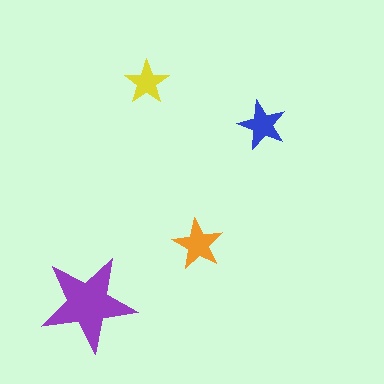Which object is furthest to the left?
The purple star is leftmost.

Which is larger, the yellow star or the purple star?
The purple one.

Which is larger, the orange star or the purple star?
The purple one.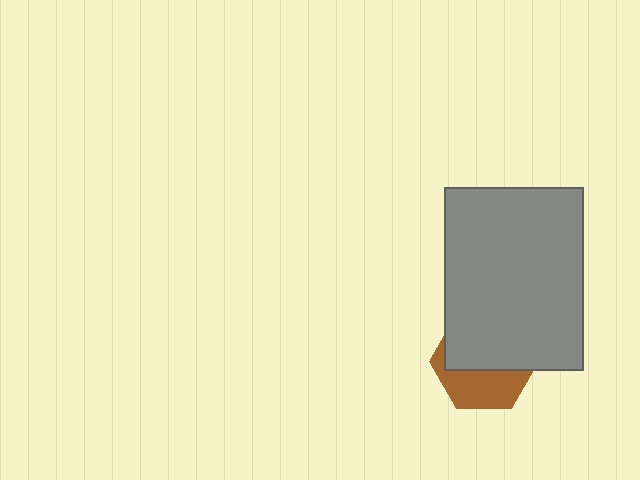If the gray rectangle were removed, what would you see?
You would see the complete brown hexagon.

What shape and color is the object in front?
The object in front is a gray rectangle.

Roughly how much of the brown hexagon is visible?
A small part of it is visible (roughly 41%).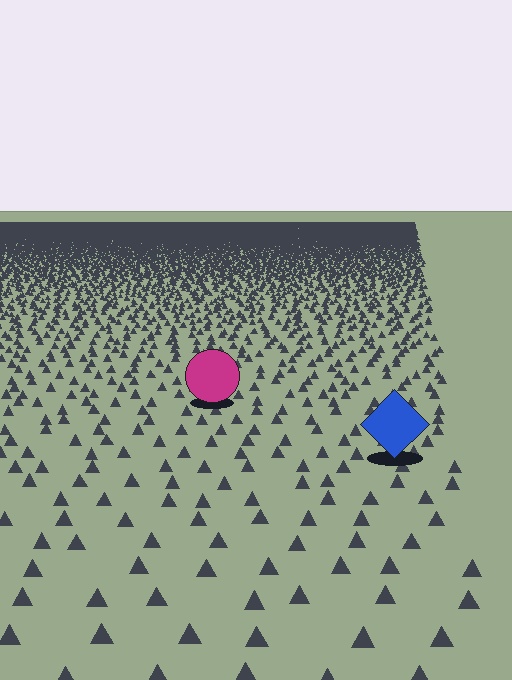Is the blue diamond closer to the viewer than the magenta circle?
Yes. The blue diamond is closer — you can tell from the texture gradient: the ground texture is coarser near it.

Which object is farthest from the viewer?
The magenta circle is farthest from the viewer. It appears smaller and the ground texture around it is denser.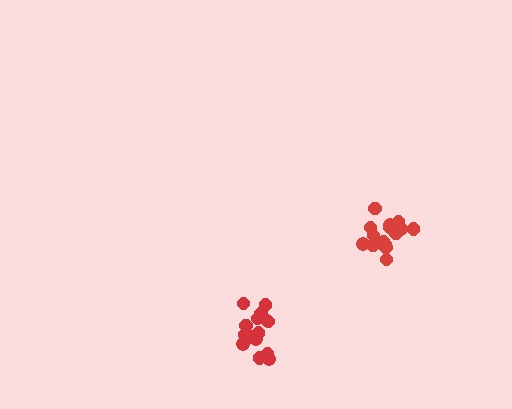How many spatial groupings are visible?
There are 2 spatial groupings.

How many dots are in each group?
Group 1: 15 dots, Group 2: 15 dots (30 total).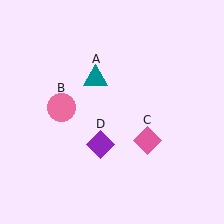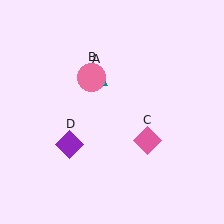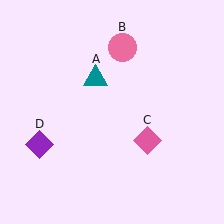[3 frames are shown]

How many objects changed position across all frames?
2 objects changed position: pink circle (object B), purple diamond (object D).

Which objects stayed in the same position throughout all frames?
Teal triangle (object A) and pink diamond (object C) remained stationary.